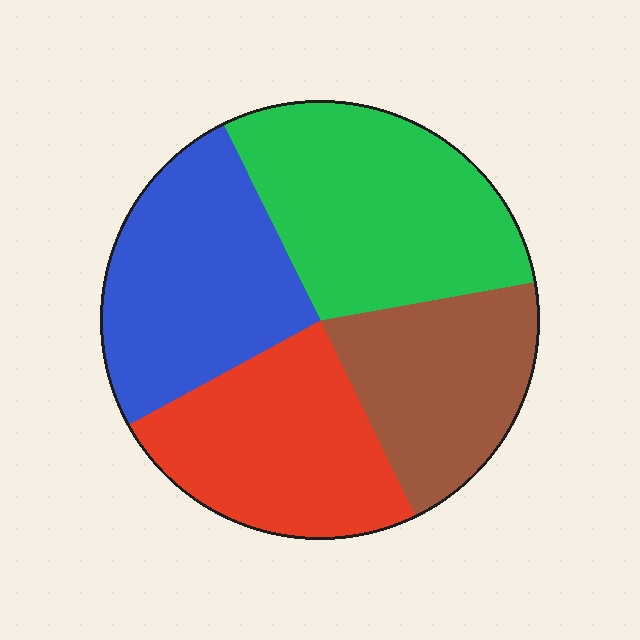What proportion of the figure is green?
Green covers around 30% of the figure.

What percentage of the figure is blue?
Blue takes up between a quarter and a half of the figure.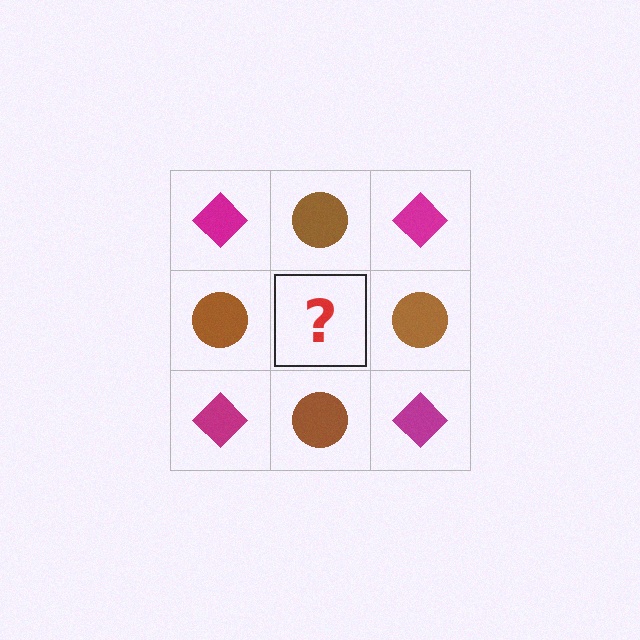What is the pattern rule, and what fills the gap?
The rule is that it alternates magenta diamond and brown circle in a checkerboard pattern. The gap should be filled with a magenta diamond.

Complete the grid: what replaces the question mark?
The question mark should be replaced with a magenta diamond.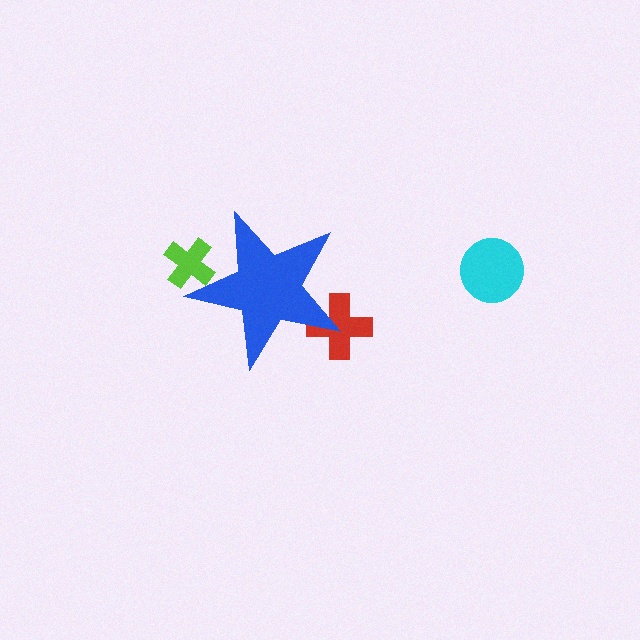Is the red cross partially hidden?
Yes, the red cross is partially hidden behind the blue star.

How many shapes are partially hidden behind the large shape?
2 shapes are partially hidden.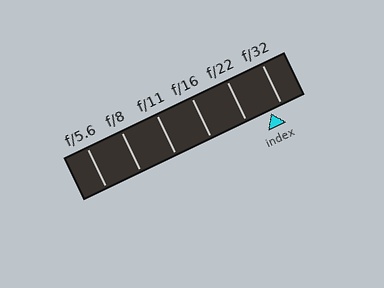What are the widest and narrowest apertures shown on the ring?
The widest aperture shown is f/5.6 and the narrowest is f/32.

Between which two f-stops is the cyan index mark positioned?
The index mark is between f/22 and f/32.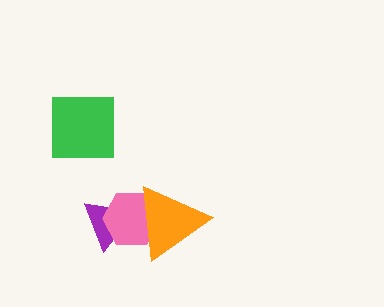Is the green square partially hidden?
No, no other shape covers it.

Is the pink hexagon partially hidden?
Yes, it is partially covered by another shape.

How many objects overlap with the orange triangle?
2 objects overlap with the orange triangle.